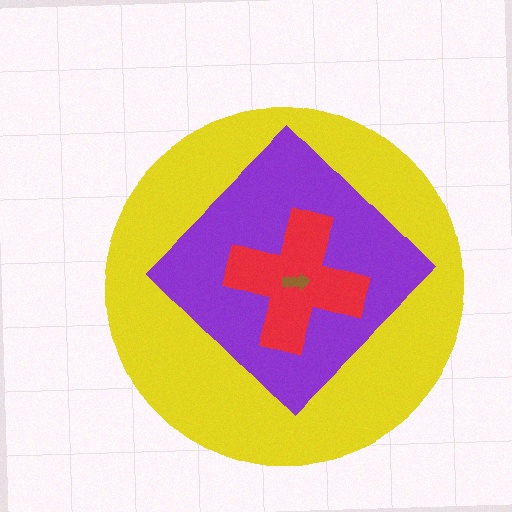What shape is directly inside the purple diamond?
The red cross.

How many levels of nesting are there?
4.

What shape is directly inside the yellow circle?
The purple diamond.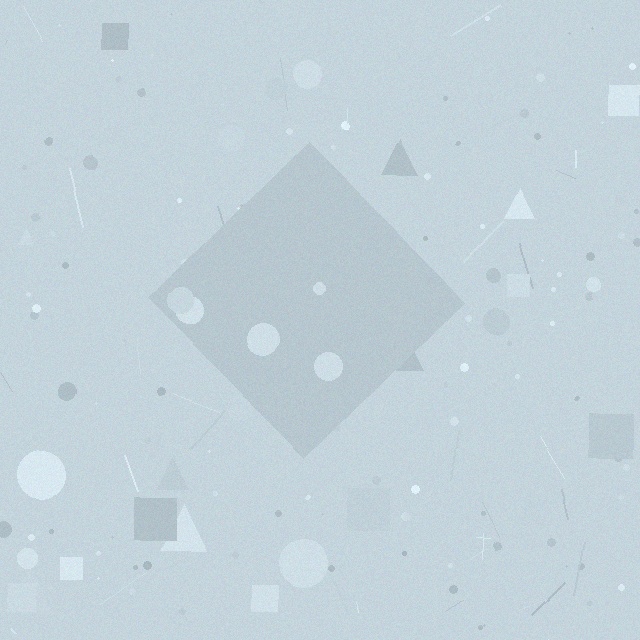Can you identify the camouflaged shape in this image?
The camouflaged shape is a diamond.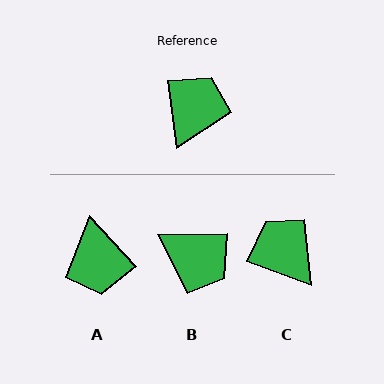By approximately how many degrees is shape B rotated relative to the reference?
Approximately 97 degrees clockwise.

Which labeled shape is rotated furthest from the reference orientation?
A, about 144 degrees away.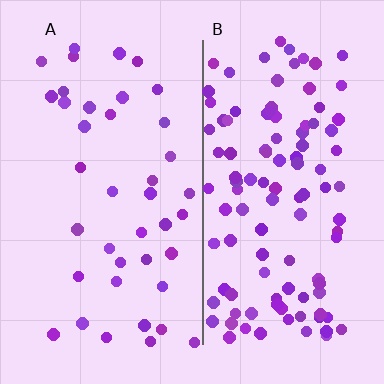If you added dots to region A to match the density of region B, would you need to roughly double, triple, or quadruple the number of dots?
Approximately triple.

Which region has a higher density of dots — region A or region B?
B (the right).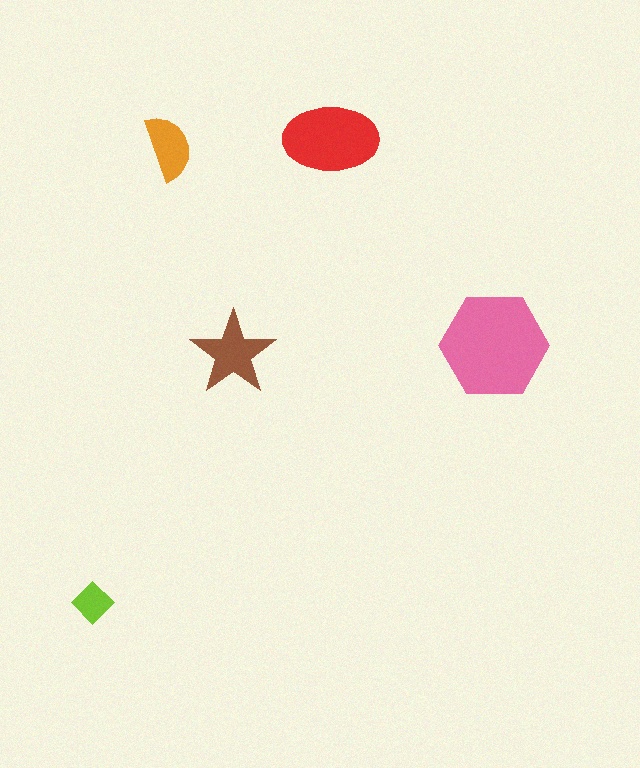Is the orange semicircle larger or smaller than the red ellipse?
Smaller.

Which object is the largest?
The pink hexagon.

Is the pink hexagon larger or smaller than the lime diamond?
Larger.